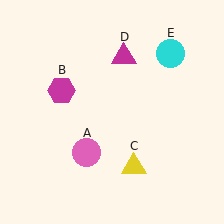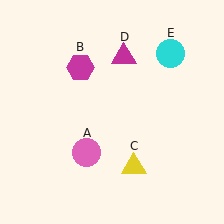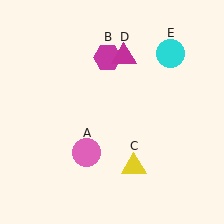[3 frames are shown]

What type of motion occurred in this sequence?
The magenta hexagon (object B) rotated clockwise around the center of the scene.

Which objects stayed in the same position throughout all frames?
Pink circle (object A) and yellow triangle (object C) and magenta triangle (object D) and cyan circle (object E) remained stationary.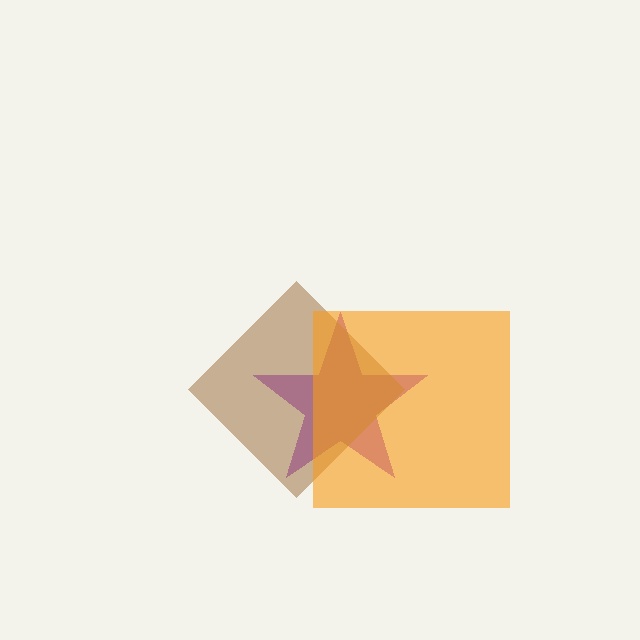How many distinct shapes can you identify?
There are 3 distinct shapes: a purple star, a brown diamond, an orange square.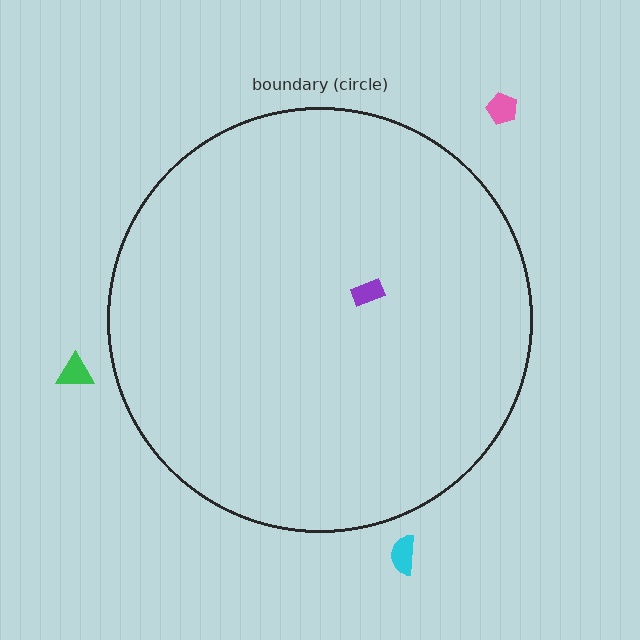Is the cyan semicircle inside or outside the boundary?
Outside.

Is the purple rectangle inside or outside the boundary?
Inside.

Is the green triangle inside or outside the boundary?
Outside.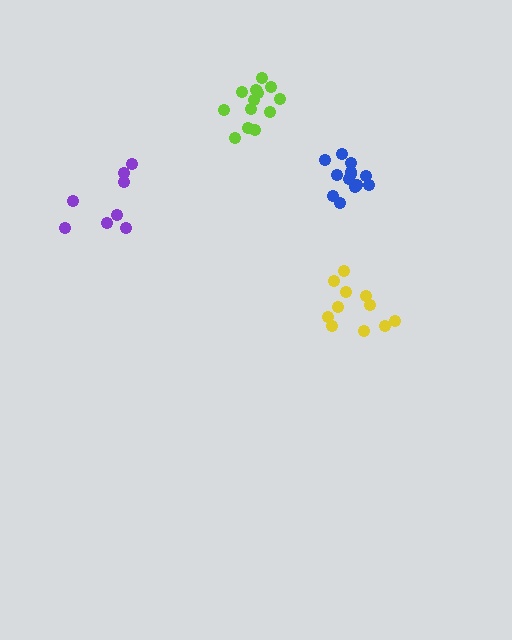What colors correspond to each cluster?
The clusters are colored: yellow, blue, lime, purple.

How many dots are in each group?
Group 1: 11 dots, Group 2: 13 dots, Group 3: 14 dots, Group 4: 8 dots (46 total).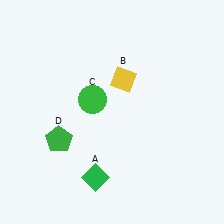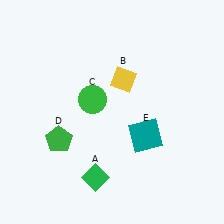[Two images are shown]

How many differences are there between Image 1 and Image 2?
There is 1 difference between the two images.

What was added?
A teal square (E) was added in Image 2.